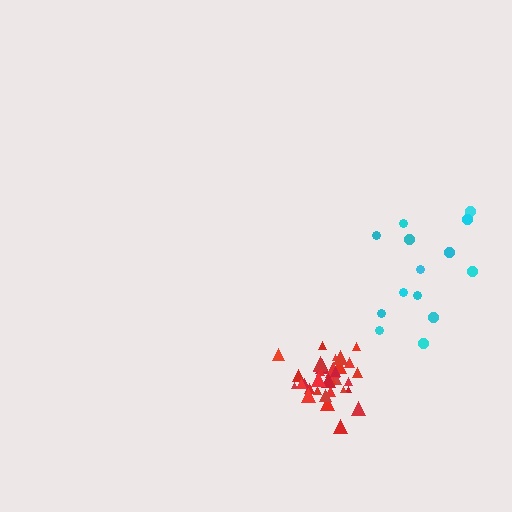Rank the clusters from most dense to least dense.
red, cyan.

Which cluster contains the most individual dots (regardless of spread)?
Red (35).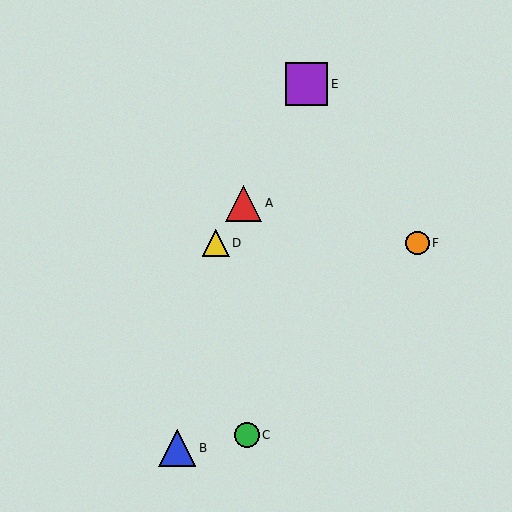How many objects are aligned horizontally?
2 objects (D, F) are aligned horizontally.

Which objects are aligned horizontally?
Objects D, F are aligned horizontally.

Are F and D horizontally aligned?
Yes, both are at y≈243.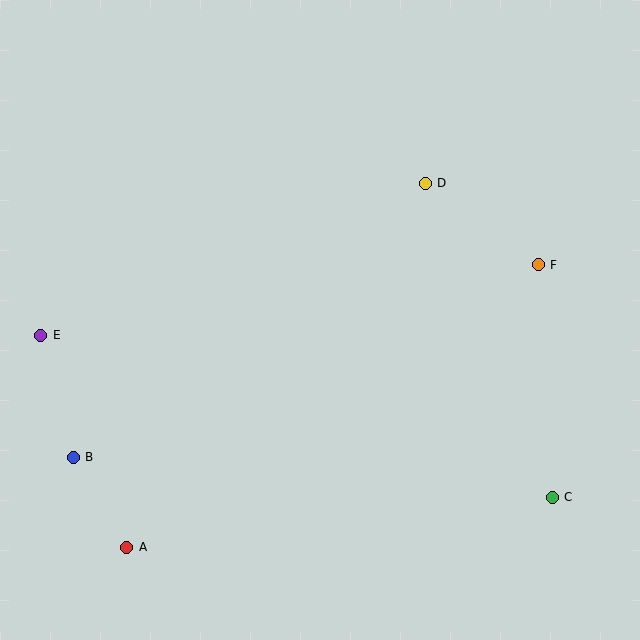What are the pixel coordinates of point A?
Point A is at (127, 547).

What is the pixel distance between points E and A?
The distance between E and A is 229 pixels.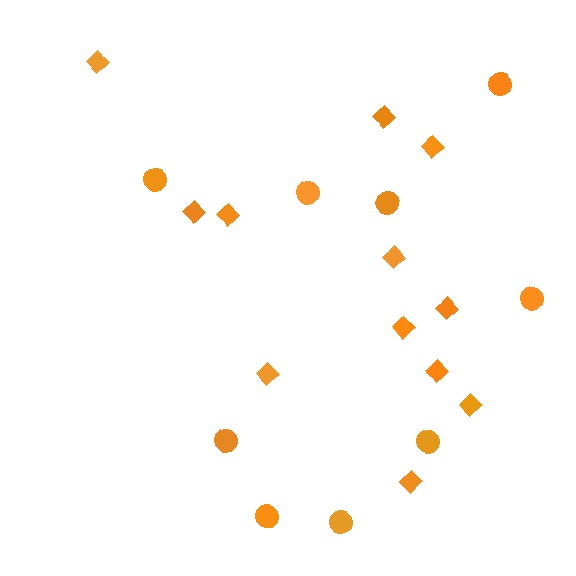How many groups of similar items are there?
There are 2 groups: one group of diamonds (12) and one group of circles (9).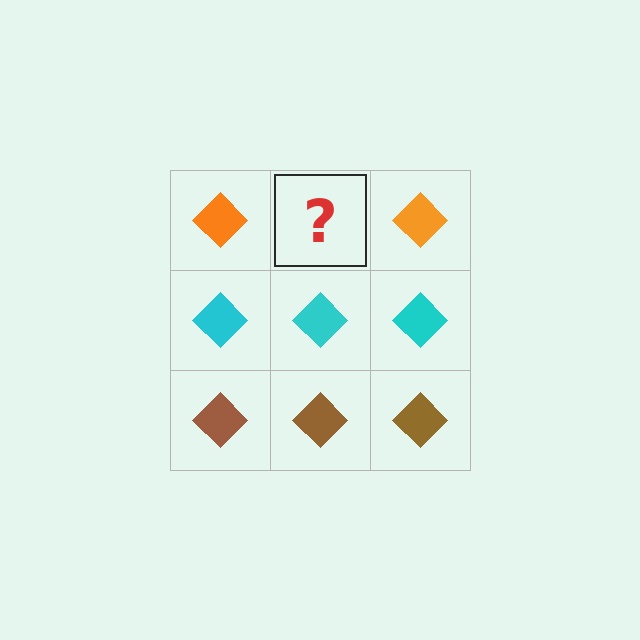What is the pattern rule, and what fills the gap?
The rule is that each row has a consistent color. The gap should be filled with an orange diamond.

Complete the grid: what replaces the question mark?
The question mark should be replaced with an orange diamond.